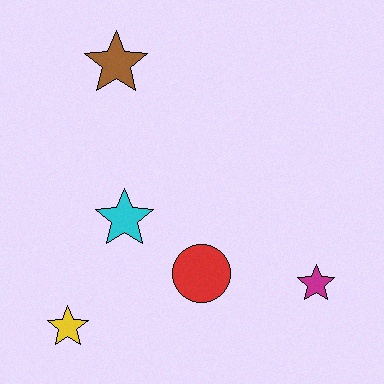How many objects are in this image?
There are 5 objects.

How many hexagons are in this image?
There are no hexagons.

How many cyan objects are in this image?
There is 1 cyan object.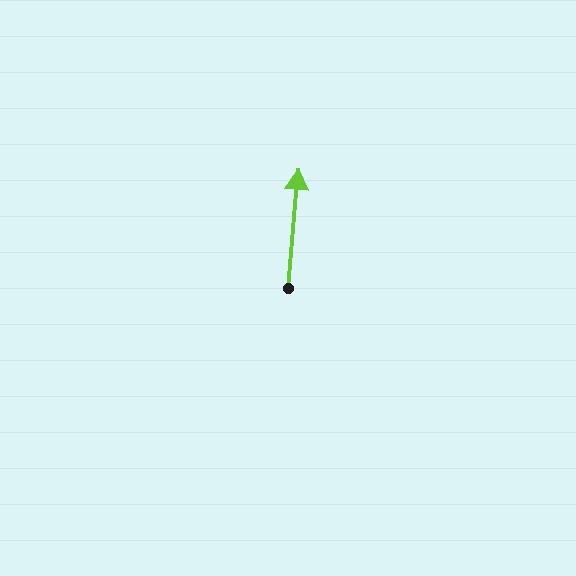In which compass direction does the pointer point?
North.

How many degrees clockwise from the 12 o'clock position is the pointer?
Approximately 5 degrees.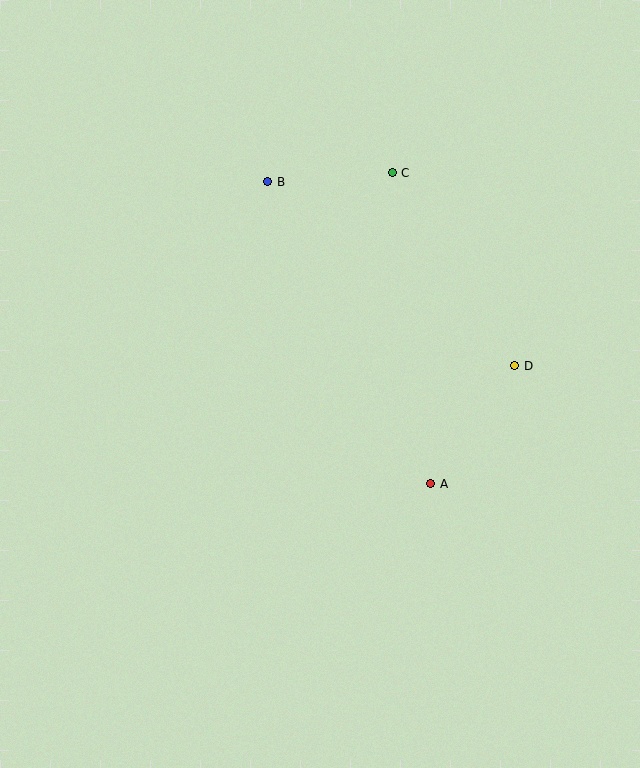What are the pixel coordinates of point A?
Point A is at (431, 484).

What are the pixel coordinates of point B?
Point B is at (268, 182).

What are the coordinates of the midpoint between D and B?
The midpoint between D and B is at (391, 274).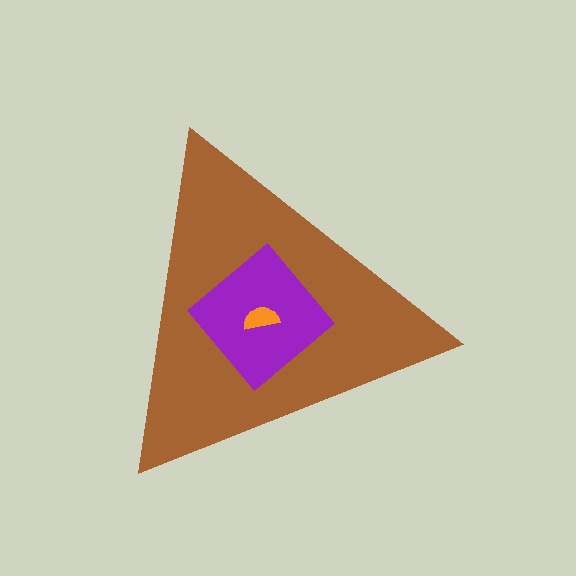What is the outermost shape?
The brown triangle.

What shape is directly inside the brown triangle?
The purple diamond.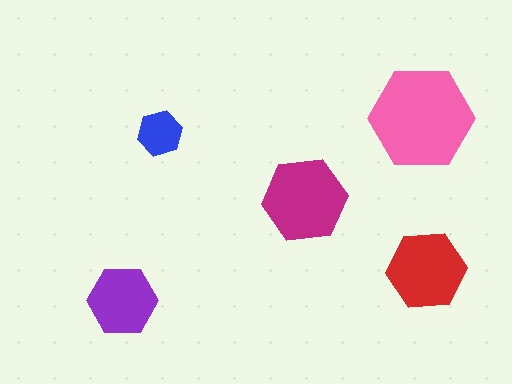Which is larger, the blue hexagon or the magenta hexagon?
The magenta one.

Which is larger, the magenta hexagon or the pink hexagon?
The pink one.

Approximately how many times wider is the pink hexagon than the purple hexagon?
About 1.5 times wider.